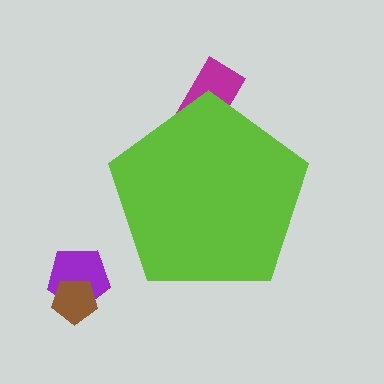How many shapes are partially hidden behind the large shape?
1 shape is partially hidden.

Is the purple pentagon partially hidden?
No, the purple pentagon is fully visible.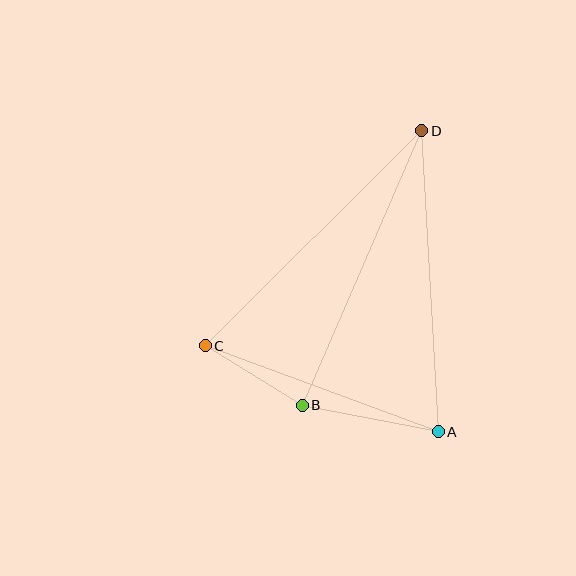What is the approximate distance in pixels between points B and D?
The distance between B and D is approximately 299 pixels.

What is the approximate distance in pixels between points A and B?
The distance between A and B is approximately 138 pixels.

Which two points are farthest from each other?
Points C and D are farthest from each other.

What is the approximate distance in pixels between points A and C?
The distance between A and C is approximately 248 pixels.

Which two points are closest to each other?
Points B and C are closest to each other.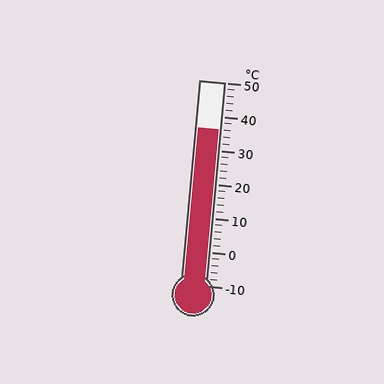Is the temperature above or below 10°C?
The temperature is above 10°C.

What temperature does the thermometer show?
The thermometer shows approximately 36°C.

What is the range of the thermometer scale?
The thermometer scale ranges from -10°C to 50°C.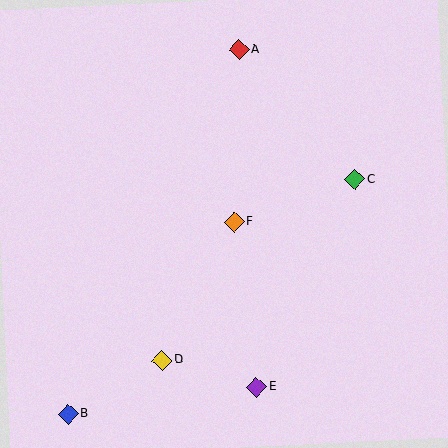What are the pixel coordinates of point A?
Point A is at (239, 50).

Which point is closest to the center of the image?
Point F at (234, 222) is closest to the center.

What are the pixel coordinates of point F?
Point F is at (234, 222).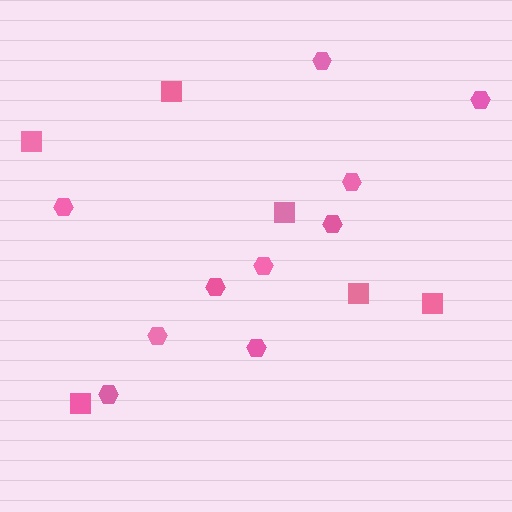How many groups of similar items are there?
There are 2 groups: one group of hexagons (10) and one group of squares (6).